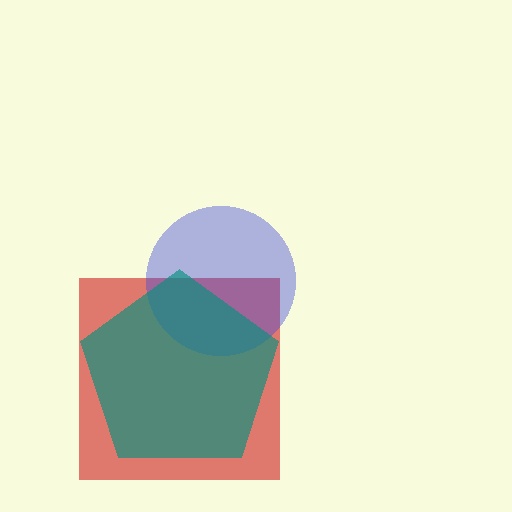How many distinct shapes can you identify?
There are 3 distinct shapes: a red square, a blue circle, a teal pentagon.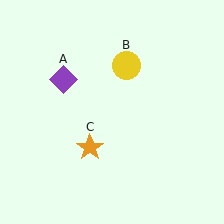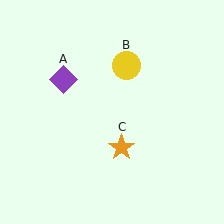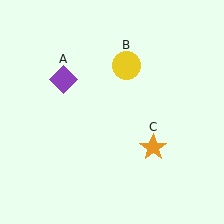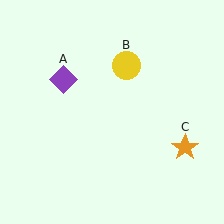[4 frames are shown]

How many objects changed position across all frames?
1 object changed position: orange star (object C).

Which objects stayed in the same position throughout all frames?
Purple diamond (object A) and yellow circle (object B) remained stationary.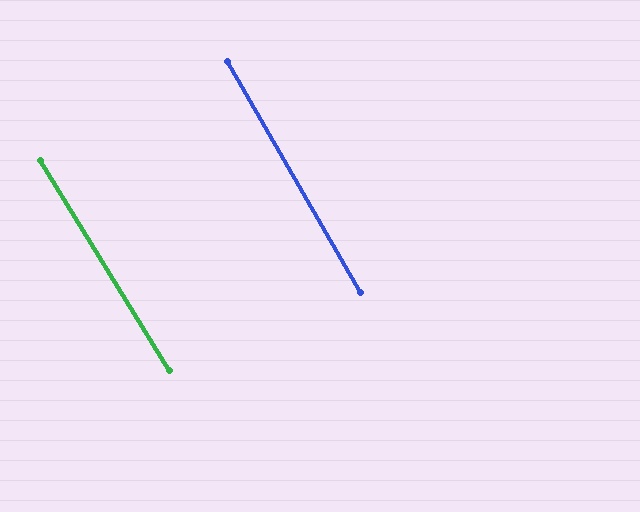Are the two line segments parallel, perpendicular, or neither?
Parallel — their directions differ by only 1.6°.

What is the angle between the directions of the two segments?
Approximately 2 degrees.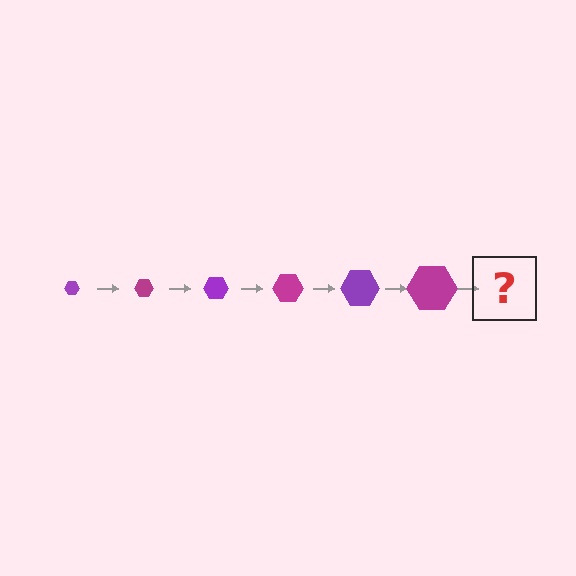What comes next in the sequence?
The next element should be a purple hexagon, larger than the previous one.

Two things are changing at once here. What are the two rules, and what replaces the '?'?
The two rules are that the hexagon grows larger each step and the color cycles through purple and magenta. The '?' should be a purple hexagon, larger than the previous one.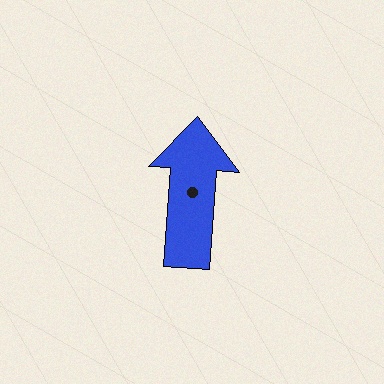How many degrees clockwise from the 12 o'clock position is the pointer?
Approximately 4 degrees.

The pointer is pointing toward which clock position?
Roughly 12 o'clock.